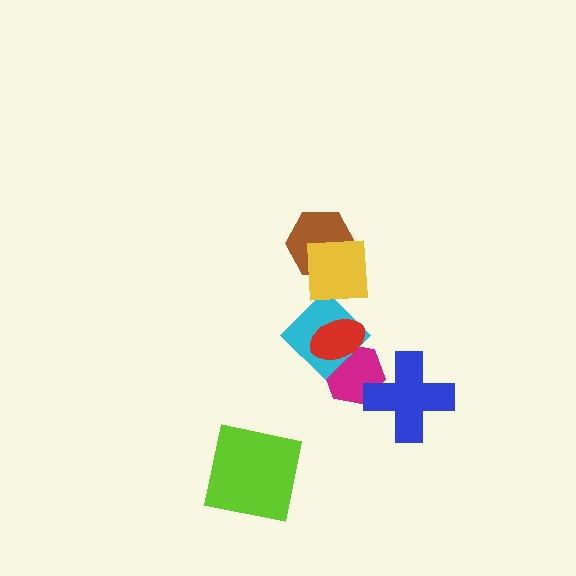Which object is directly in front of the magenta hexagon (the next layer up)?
The cyan diamond is directly in front of the magenta hexagon.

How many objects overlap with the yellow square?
2 objects overlap with the yellow square.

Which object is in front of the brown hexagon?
The yellow square is in front of the brown hexagon.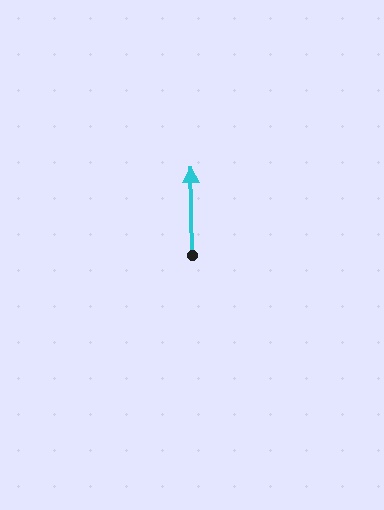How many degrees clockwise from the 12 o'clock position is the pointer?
Approximately 359 degrees.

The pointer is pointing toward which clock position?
Roughly 12 o'clock.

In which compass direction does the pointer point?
North.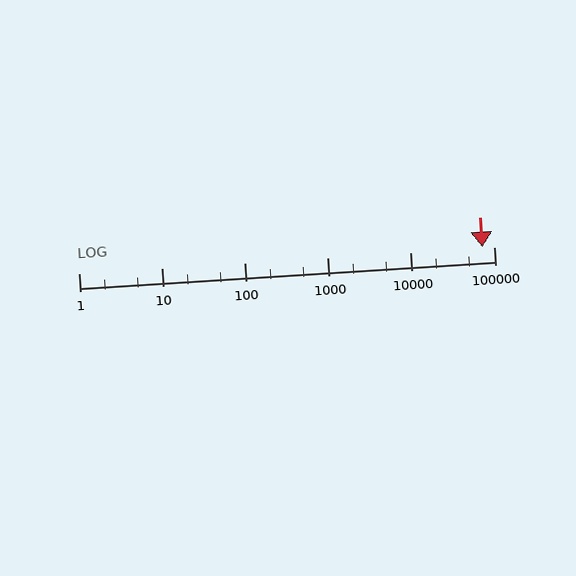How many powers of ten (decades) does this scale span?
The scale spans 5 decades, from 1 to 100000.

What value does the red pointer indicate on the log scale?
The pointer indicates approximately 73000.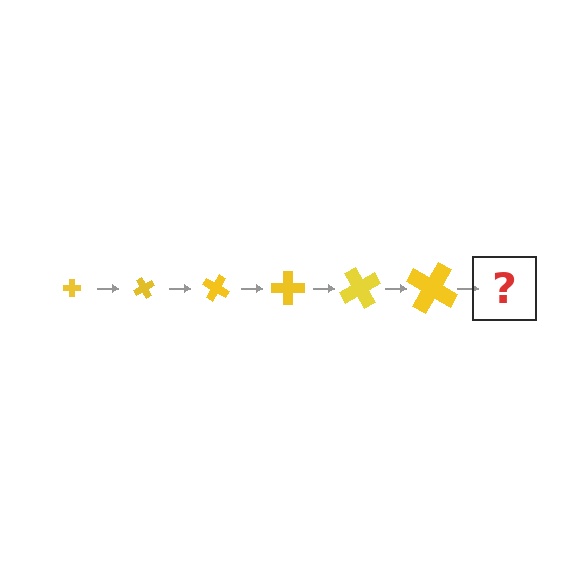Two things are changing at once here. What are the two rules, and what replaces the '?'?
The two rules are that the cross grows larger each step and it rotates 60 degrees each step. The '?' should be a cross, larger than the previous one and rotated 360 degrees from the start.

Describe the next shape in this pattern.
It should be a cross, larger than the previous one and rotated 360 degrees from the start.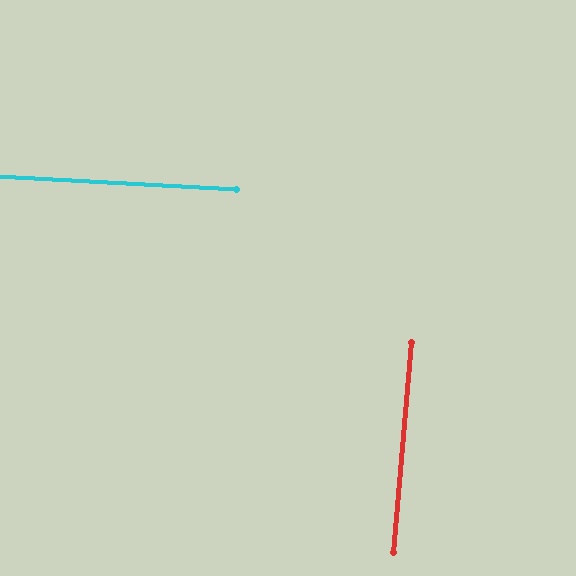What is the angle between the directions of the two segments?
Approximately 88 degrees.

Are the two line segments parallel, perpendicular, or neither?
Perpendicular — they meet at approximately 88°.